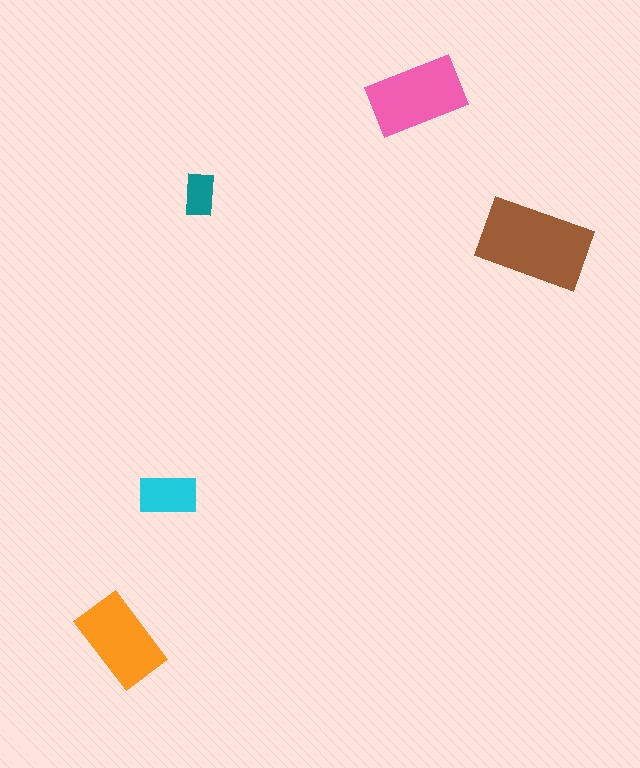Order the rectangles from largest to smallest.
the brown one, the pink one, the orange one, the cyan one, the teal one.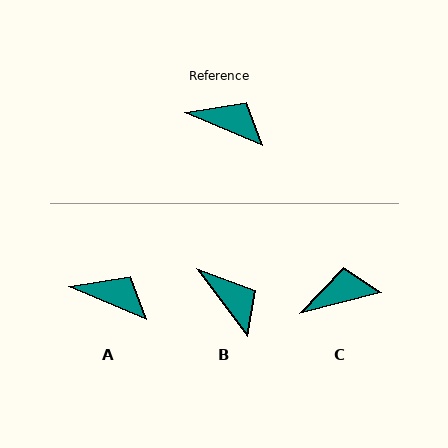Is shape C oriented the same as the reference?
No, it is off by about 38 degrees.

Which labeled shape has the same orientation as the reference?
A.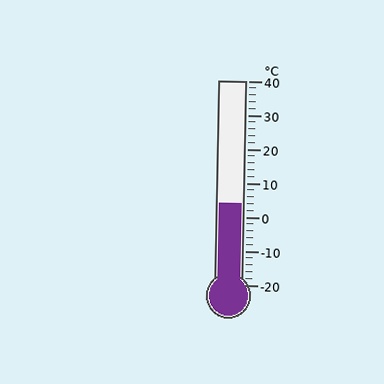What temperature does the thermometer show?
The thermometer shows approximately 4°C.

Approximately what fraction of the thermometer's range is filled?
The thermometer is filled to approximately 40% of its range.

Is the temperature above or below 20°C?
The temperature is below 20°C.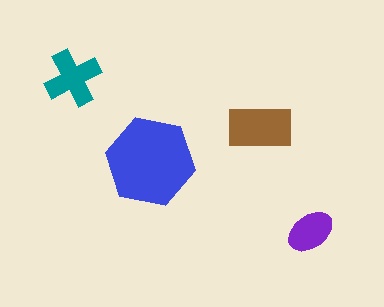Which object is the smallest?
The purple ellipse.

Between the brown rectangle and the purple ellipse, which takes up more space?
The brown rectangle.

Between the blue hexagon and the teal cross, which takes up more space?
The blue hexagon.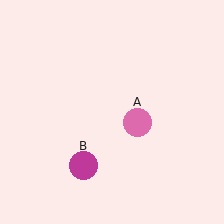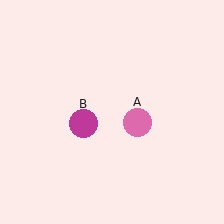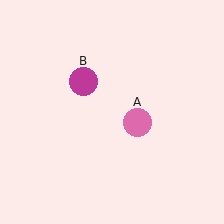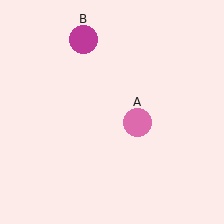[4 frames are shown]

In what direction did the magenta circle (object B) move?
The magenta circle (object B) moved up.